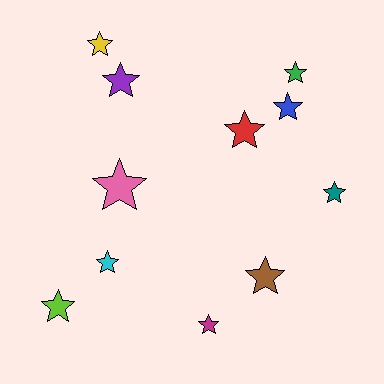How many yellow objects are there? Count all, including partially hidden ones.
There is 1 yellow object.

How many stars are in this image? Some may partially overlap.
There are 11 stars.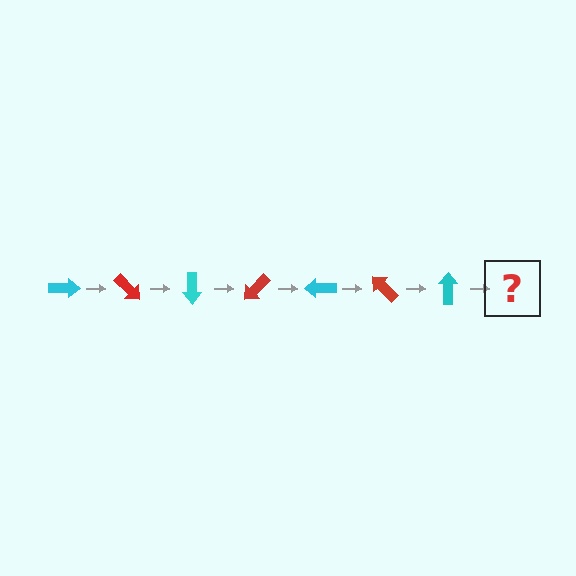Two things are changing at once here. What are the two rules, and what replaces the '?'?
The two rules are that it rotates 45 degrees each step and the color cycles through cyan and red. The '?' should be a red arrow, rotated 315 degrees from the start.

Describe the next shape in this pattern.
It should be a red arrow, rotated 315 degrees from the start.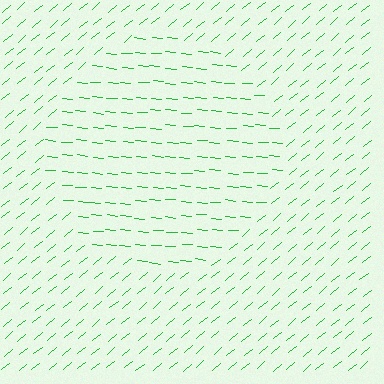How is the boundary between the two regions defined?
The boundary is defined purely by a change in line orientation (approximately 45 degrees difference). All lines are the same color and thickness.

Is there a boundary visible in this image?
Yes, there is a texture boundary formed by a change in line orientation.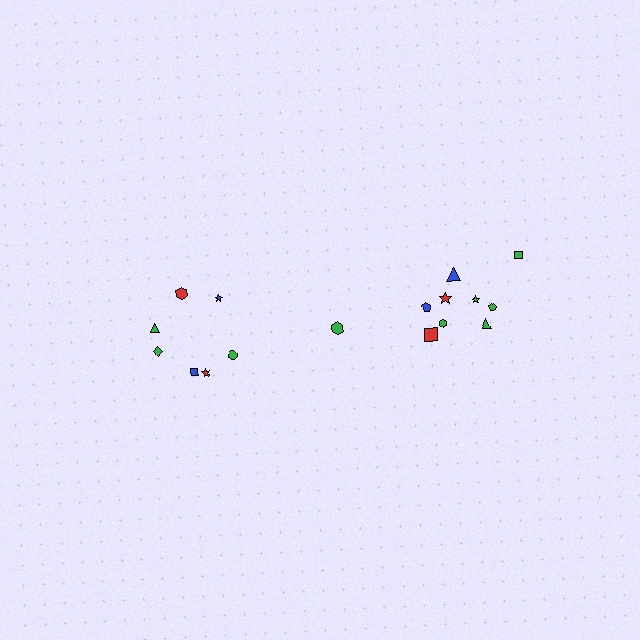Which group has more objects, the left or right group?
The right group.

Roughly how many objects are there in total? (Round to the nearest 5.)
Roughly 15 objects in total.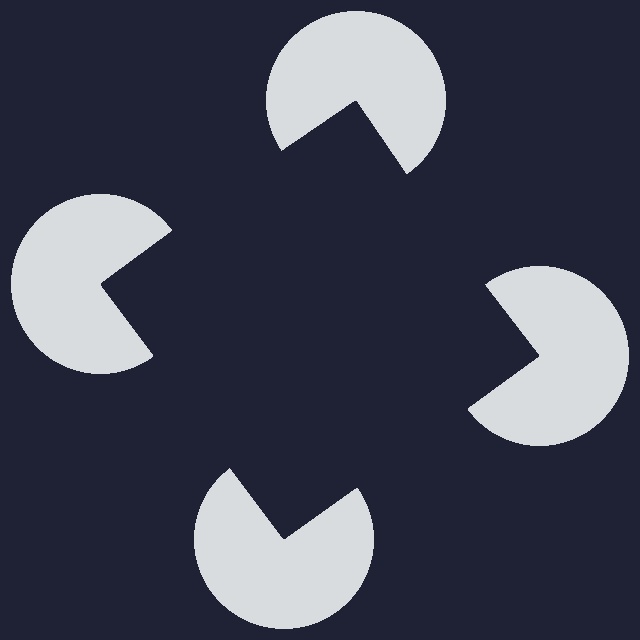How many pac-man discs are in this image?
There are 4 — one at each vertex of the illusory square.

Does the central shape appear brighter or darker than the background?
It typically appears slightly darker than the background, even though no actual brightness change is drawn.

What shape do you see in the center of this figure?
An illusory square — its edges are inferred from the aligned wedge cuts in the pac-man discs, not physically drawn.